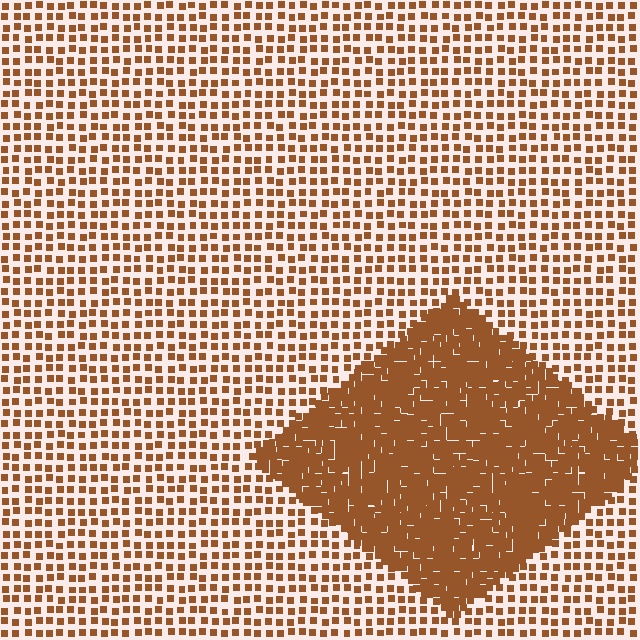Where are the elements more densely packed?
The elements are more densely packed inside the diamond boundary.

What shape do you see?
I see a diamond.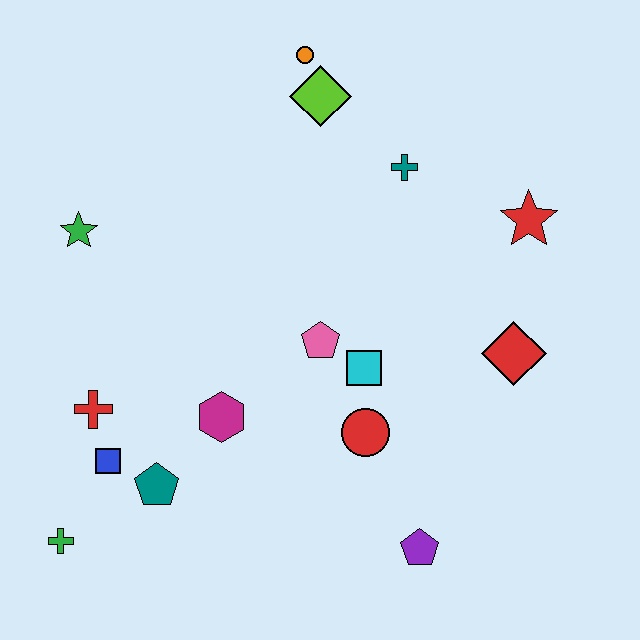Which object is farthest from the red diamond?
The green cross is farthest from the red diamond.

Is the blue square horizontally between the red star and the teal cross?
No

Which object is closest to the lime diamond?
The orange circle is closest to the lime diamond.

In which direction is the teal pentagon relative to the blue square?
The teal pentagon is to the right of the blue square.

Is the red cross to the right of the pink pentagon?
No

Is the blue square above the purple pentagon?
Yes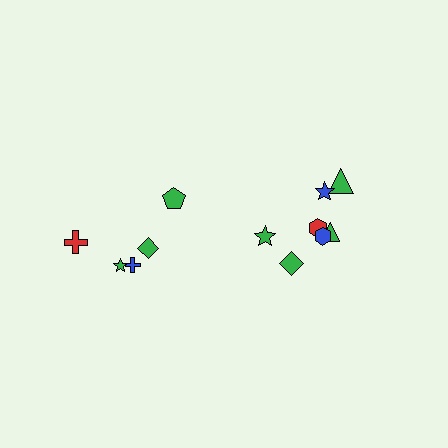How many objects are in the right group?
There are 7 objects.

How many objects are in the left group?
There are 5 objects.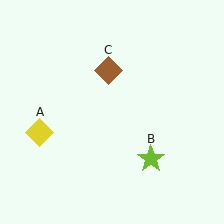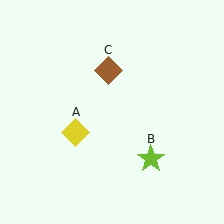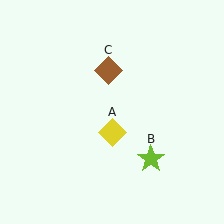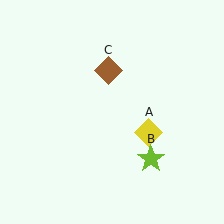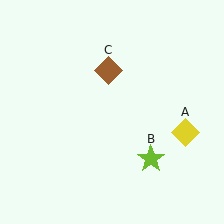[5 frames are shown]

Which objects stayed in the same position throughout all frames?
Lime star (object B) and brown diamond (object C) remained stationary.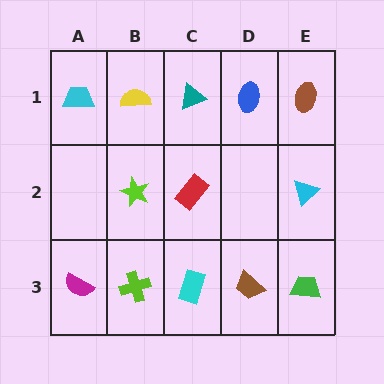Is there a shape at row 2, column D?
No, that cell is empty.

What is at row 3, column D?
A brown trapezoid.